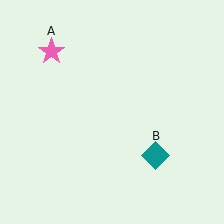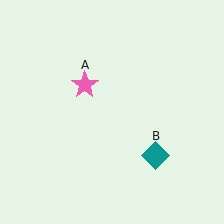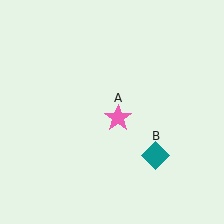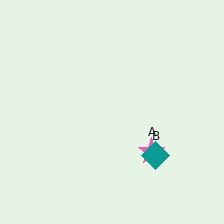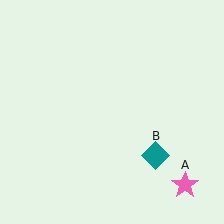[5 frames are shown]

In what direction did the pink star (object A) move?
The pink star (object A) moved down and to the right.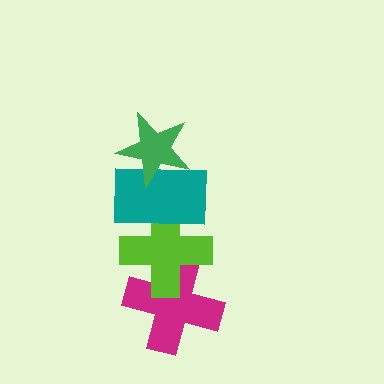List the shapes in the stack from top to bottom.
From top to bottom: the green star, the teal rectangle, the lime cross, the magenta cross.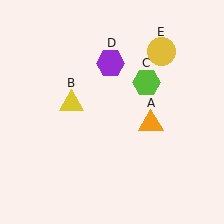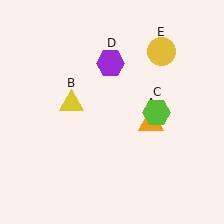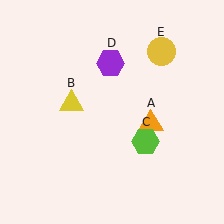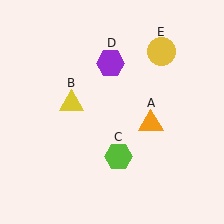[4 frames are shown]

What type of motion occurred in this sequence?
The lime hexagon (object C) rotated clockwise around the center of the scene.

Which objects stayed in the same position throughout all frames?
Orange triangle (object A) and yellow triangle (object B) and purple hexagon (object D) and yellow circle (object E) remained stationary.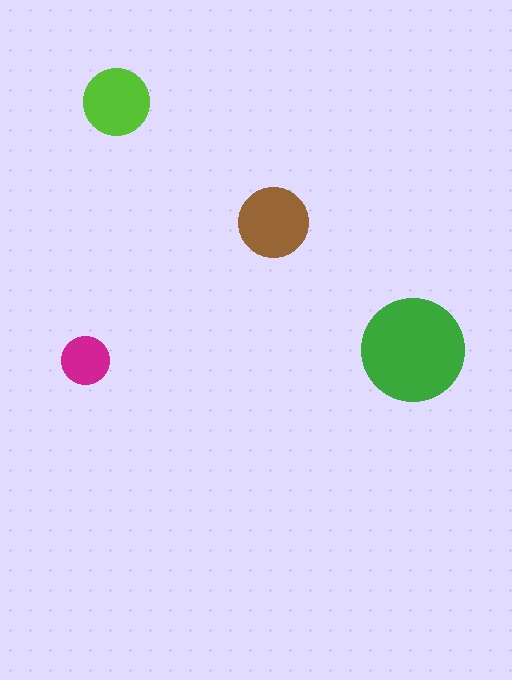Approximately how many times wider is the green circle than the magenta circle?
About 2 times wider.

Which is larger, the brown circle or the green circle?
The green one.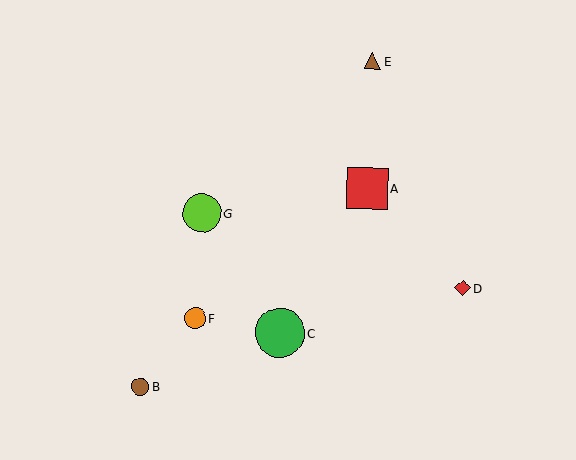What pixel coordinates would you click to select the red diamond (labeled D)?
Click at (463, 288) to select the red diamond D.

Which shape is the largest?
The green circle (labeled C) is the largest.